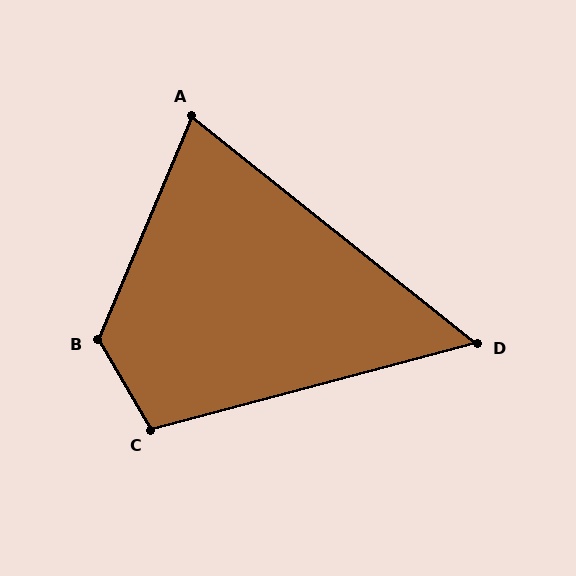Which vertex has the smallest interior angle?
D, at approximately 53 degrees.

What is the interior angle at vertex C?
Approximately 106 degrees (obtuse).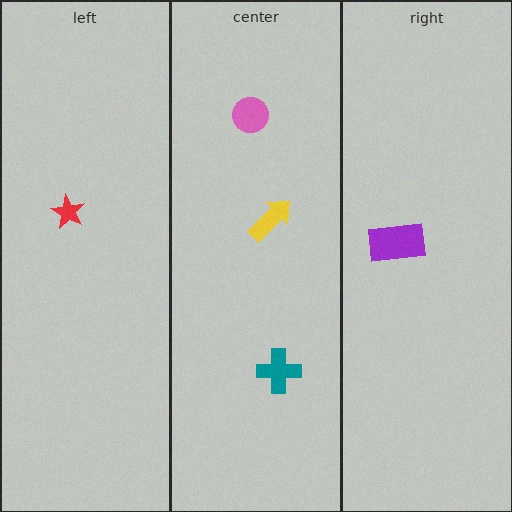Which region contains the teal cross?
The center region.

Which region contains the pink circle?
The center region.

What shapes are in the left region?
The red star.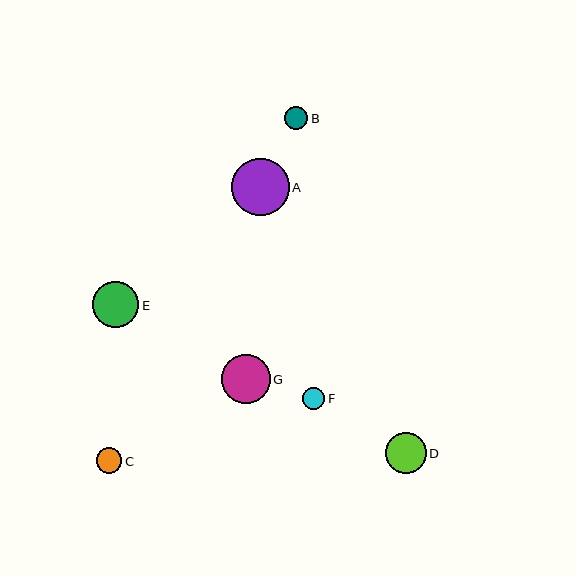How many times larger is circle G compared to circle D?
Circle G is approximately 1.2 times the size of circle D.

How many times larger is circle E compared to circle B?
Circle E is approximately 2.0 times the size of circle B.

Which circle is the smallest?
Circle F is the smallest with a size of approximately 22 pixels.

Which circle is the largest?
Circle A is the largest with a size of approximately 57 pixels.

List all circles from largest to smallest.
From largest to smallest: A, G, E, D, C, B, F.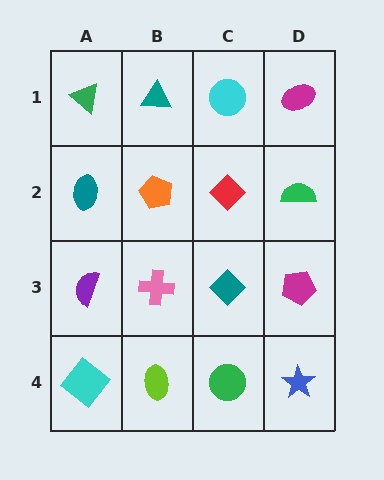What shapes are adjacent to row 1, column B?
An orange pentagon (row 2, column B), a green triangle (row 1, column A), a cyan circle (row 1, column C).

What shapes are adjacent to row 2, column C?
A cyan circle (row 1, column C), a teal diamond (row 3, column C), an orange pentagon (row 2, column B), a green semicircle (row 2, column D).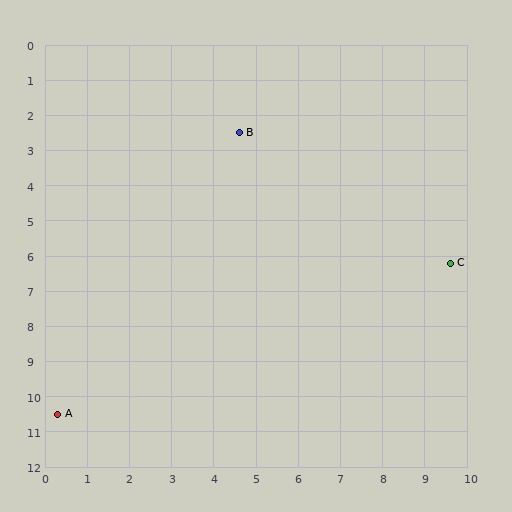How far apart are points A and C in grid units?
Points A and C are about 10.2 grid units apart.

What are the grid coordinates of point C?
Point C is at approximately (9.6, 6.2).